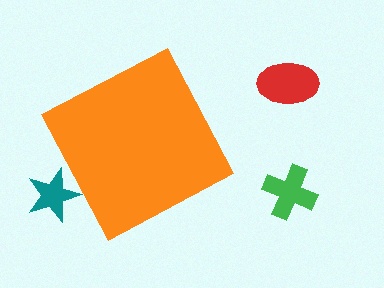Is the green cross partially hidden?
No, the green cross is fully visible.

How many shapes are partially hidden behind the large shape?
1 shape is partially hidden.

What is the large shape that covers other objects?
An orange diamond.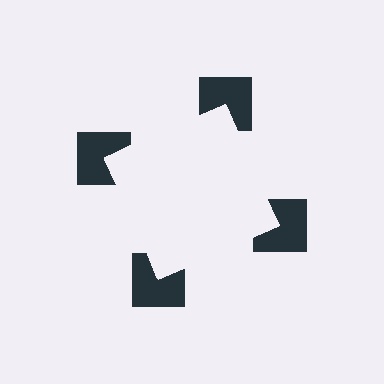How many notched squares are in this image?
There are 4 — one at each vertex of the illusory square.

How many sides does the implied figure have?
4 sides.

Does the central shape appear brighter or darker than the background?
It typically appears slightly brighter than the background, even though no actual brightness change is drawn.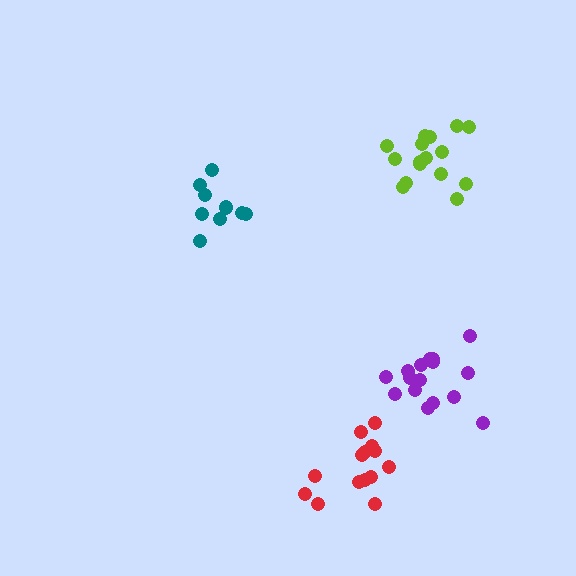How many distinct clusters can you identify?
There are 4 distinct clusters.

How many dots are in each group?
Group 1: 16 dots, Group 2: 16 dots, Group 3: 10 dots, Group 4: 14 dots (56 total).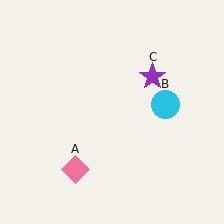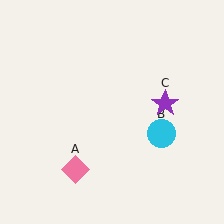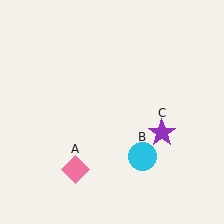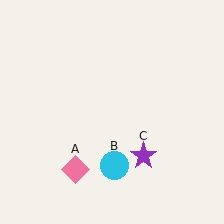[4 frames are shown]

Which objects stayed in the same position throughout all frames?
Pink diamond (object A) remained stationary.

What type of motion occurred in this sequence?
The cyan circle (object B), purple star (object C) rotated clockwise around the center of the scene.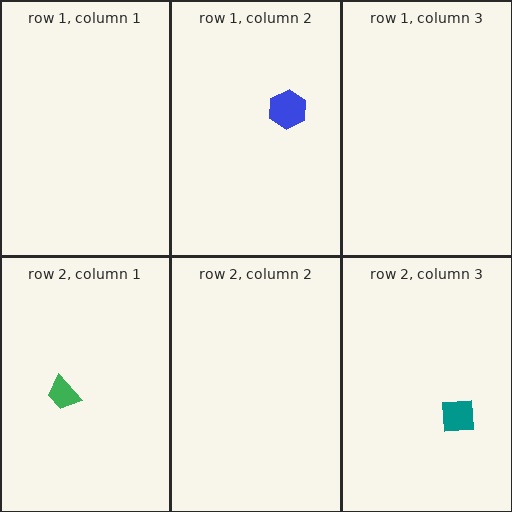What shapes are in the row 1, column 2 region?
The blue hexagon.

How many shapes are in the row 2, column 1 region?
1.